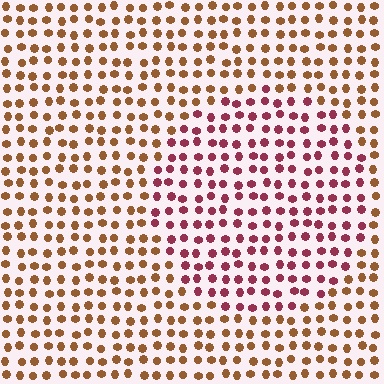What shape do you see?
I see a circle.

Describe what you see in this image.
The image is filled with small brown elements in a uniform arrangement. A circle-shaped region is visible where the elements are tinted to a slightly different hue, forming a subtle color boundary.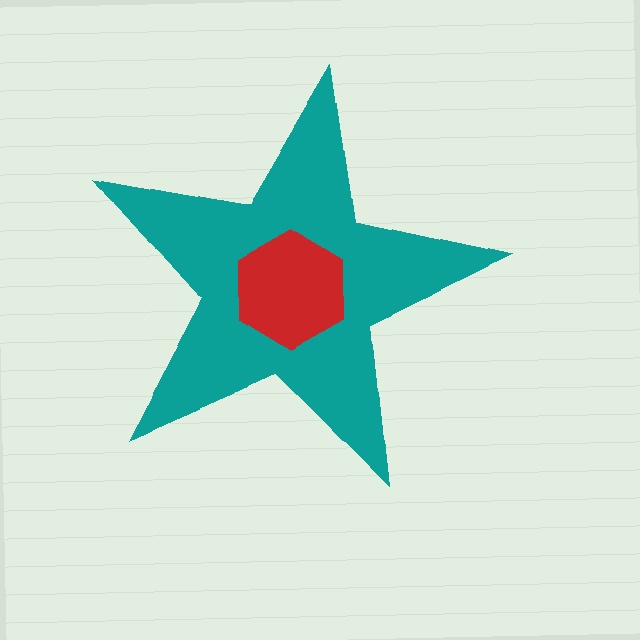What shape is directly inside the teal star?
The red hexagon.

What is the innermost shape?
The red hexagon.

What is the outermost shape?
The teal star.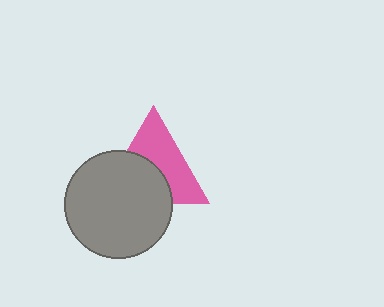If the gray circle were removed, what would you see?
You would see the complete pink triangle.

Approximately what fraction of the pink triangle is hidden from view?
Roughly 47% of the pink triangle is hidden behind the gray circle.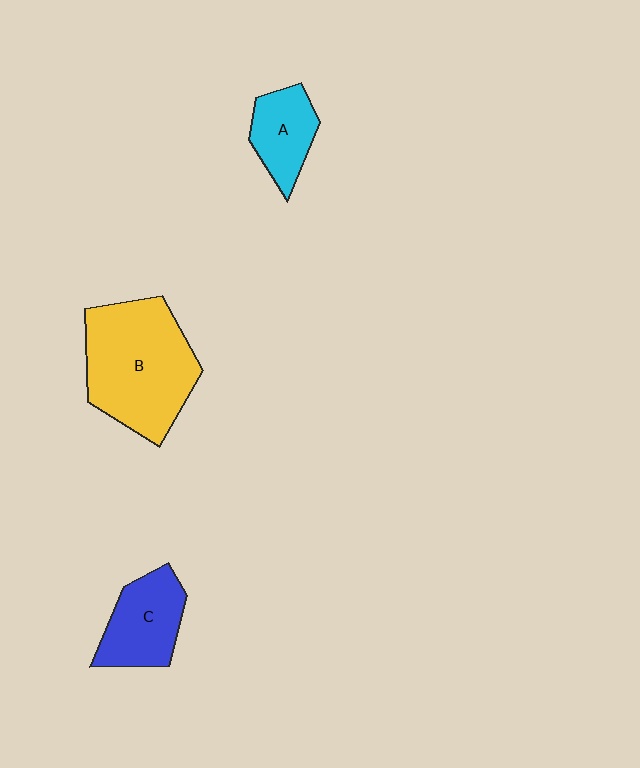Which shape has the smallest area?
Shape A (cyan).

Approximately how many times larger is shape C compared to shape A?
Approximately 1.3 times.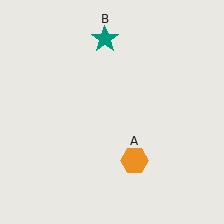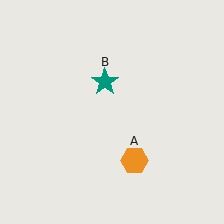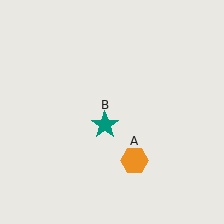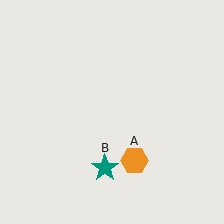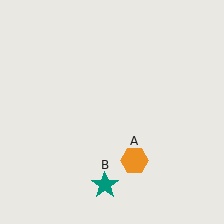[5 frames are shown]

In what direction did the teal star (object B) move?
The teal star (object B) moved down.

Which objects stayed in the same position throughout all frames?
Orange hexagon (object A) remained stationary.